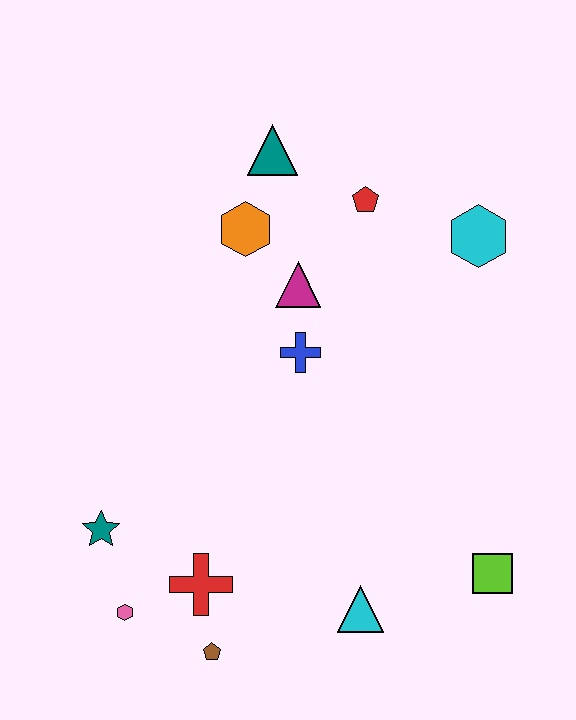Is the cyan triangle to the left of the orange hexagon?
No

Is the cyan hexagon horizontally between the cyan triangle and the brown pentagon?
No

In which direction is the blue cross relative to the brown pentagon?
The blue cross is above the brown pentagon.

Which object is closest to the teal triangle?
The orange hexagon is closest to the teal triangle.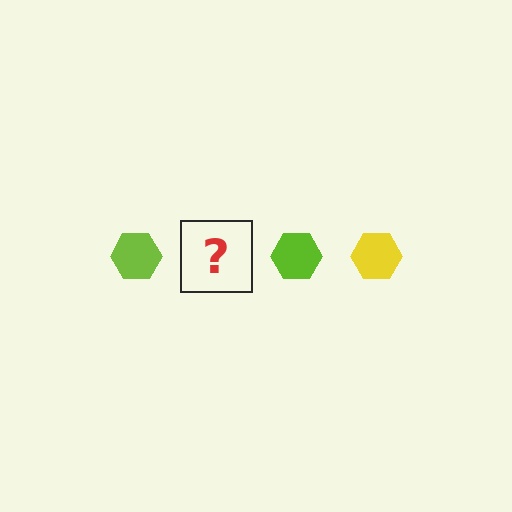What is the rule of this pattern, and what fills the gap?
The rule is that the pattern cycles through lime, yellow hexagons. The gap should be filled with a yellow hexagon.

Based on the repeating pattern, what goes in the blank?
The blank should be a yellow hexagon.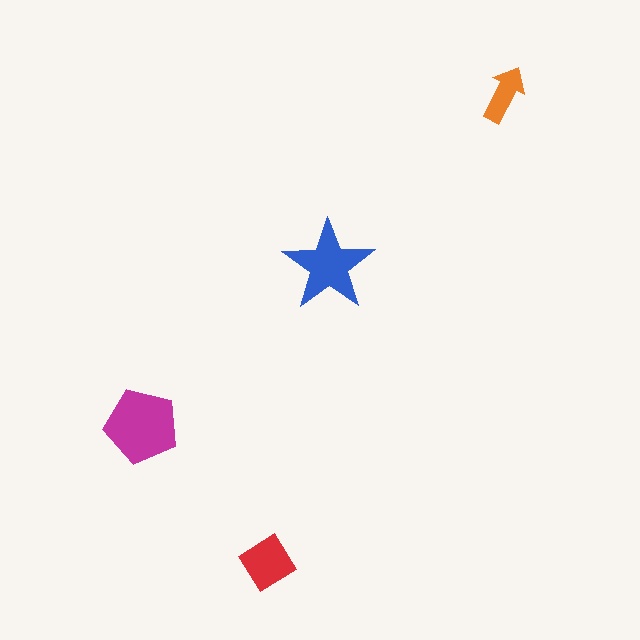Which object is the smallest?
The orange arrow.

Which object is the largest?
The magenta pentagon.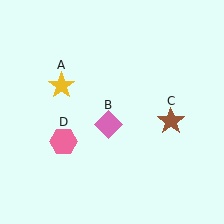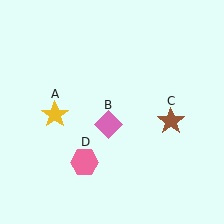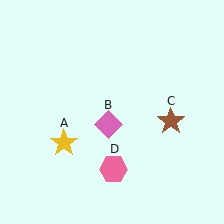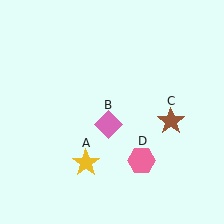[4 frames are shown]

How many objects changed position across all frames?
2 objects changed position: yellow star (object A), pink hexagon (object D).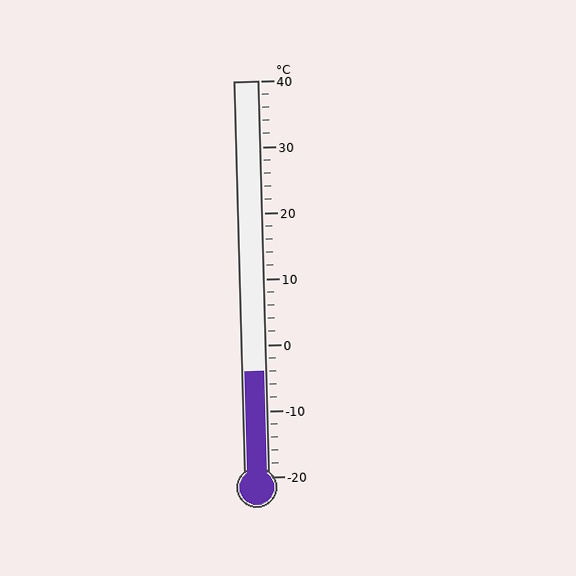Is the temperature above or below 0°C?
The temperature is below 0°C.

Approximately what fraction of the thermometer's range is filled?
The thermometer is filled to approximately 25% of its range.